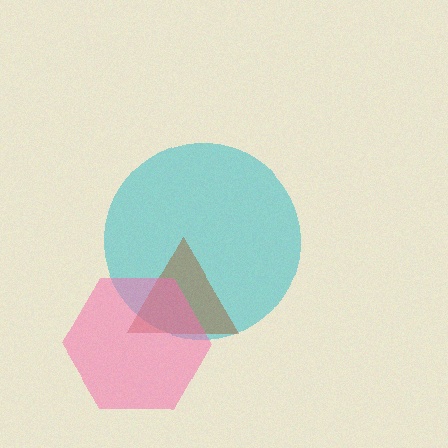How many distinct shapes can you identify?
There are 3 distinct shapes: a cyan circle, a brown triangle, a pink hexagon.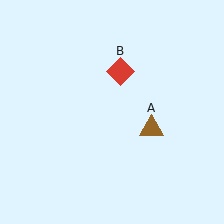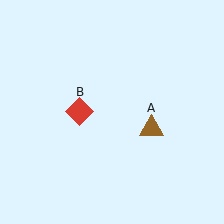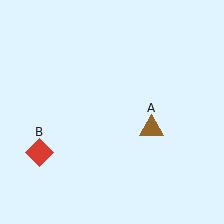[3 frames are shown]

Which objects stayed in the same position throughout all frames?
Brown triangle (object A) remained stationary.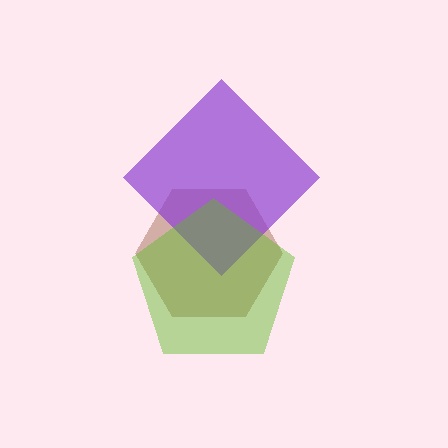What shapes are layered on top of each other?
The layered shapes are: a brown hexagon, a purple diamond, a lime pentagon.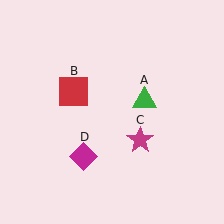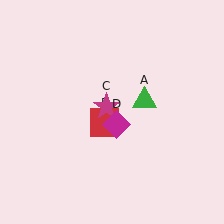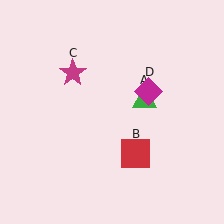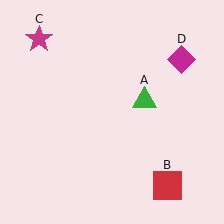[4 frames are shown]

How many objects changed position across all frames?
3 objects changed position: red square (object B), magenta star (object C), magenta diamond (object D).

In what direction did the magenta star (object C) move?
The magenta star (object C) moved up and to the left.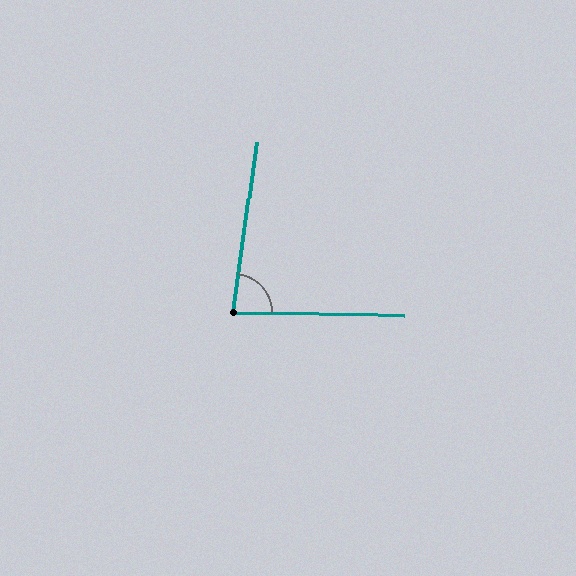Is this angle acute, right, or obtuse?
It is acute.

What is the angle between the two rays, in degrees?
Approximately 83 degrees.